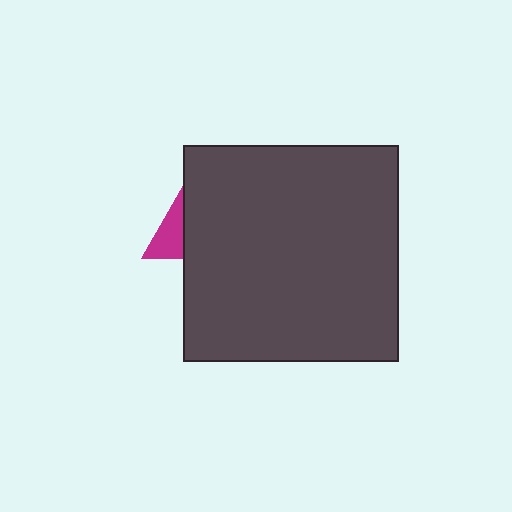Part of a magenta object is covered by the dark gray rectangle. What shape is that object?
It is a triangle.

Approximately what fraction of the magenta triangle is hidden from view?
Roughly 69% of the magenta triangle is hidden behind the dark gray rectangle.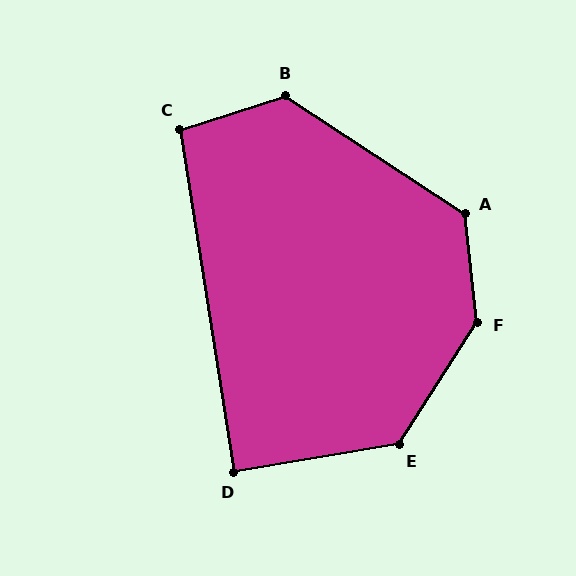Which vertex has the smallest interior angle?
D, at approximately 90 degrees.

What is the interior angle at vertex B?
Approximately 129 degrees (obtuse).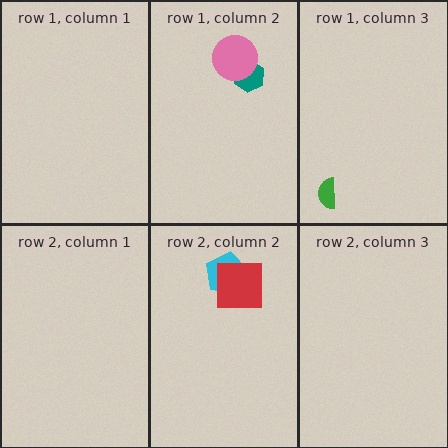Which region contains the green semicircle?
The row 1, column 3 region.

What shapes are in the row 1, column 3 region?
The green semicircle.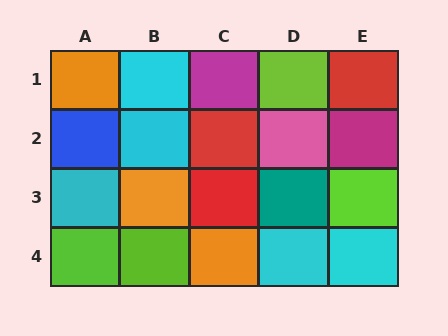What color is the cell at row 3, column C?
Red.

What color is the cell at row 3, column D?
Teal.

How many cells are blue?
1 cell is blue.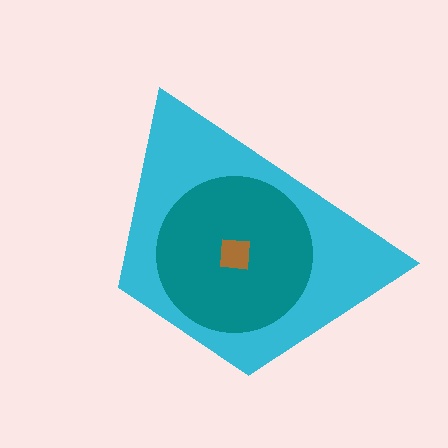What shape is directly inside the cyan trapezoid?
The teal circle.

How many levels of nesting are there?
3.